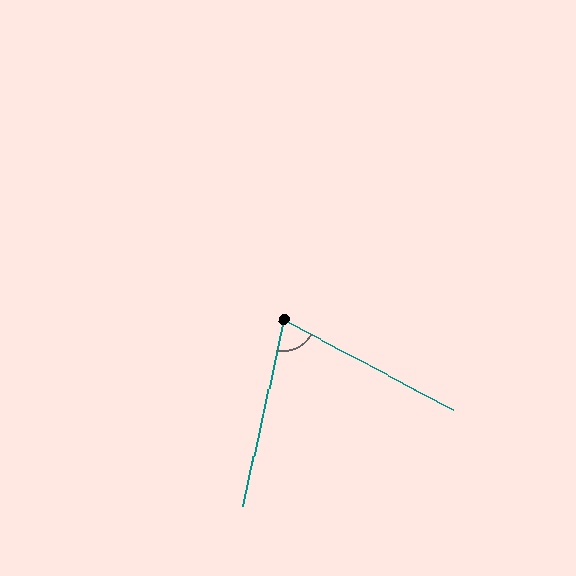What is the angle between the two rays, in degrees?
Approximately 74 degrees.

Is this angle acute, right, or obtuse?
It is acute.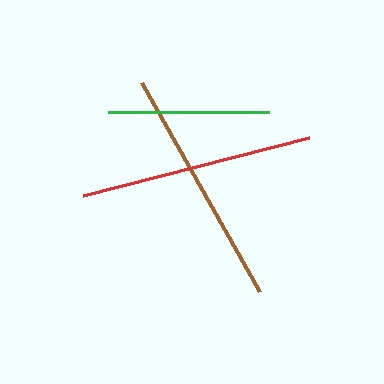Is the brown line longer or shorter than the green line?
The brown line is longer than the green line.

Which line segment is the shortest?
The green line is the shortest at approximately 161 pixels.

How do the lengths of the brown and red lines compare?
The brown and red lines are approximately the same length.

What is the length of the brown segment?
The brown segment is approximately 240 pixels long.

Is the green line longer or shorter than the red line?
The red line is longer than the green line.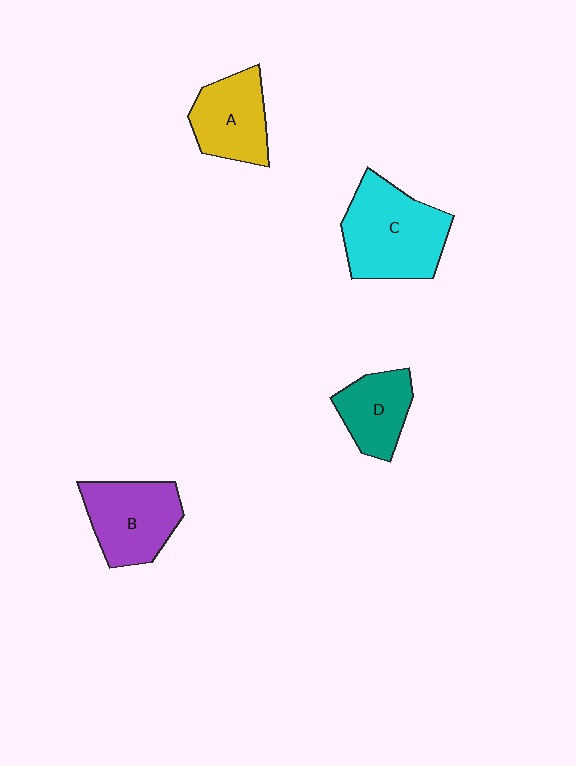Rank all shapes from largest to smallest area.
From largest to smallest: C (cyan), B (purple), A (yellow), D (teal).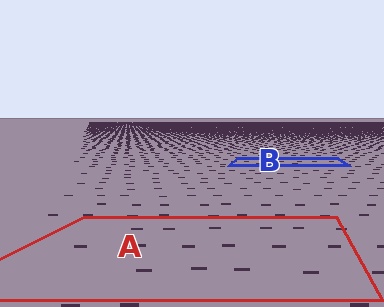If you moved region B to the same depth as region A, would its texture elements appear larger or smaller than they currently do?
They would appear larger. At a closer depth, the same texture elements are projected at a bigger on-screen size.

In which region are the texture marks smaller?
The texture marks are smaller in region B, because it is farther away.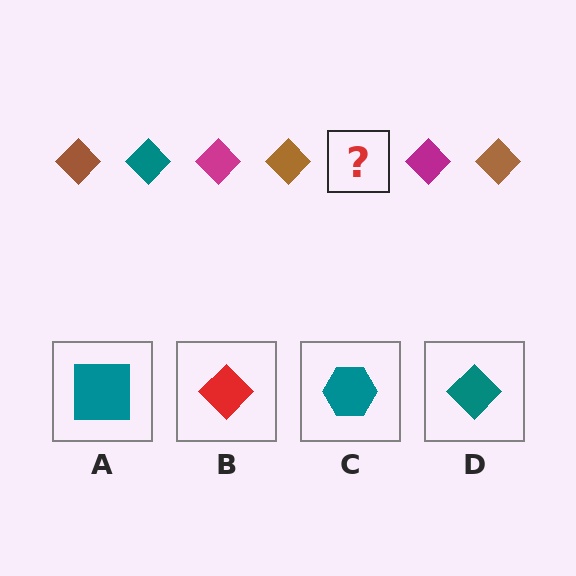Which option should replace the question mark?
Option D.